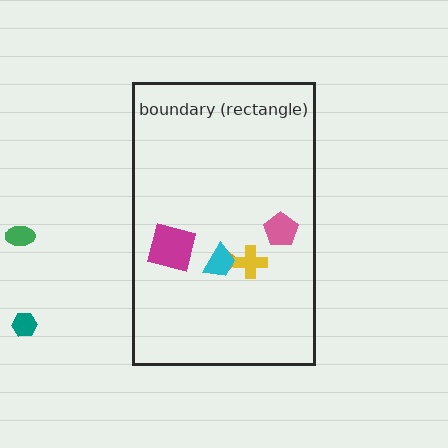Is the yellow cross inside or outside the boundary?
Inside.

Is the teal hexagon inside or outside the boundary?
Outside.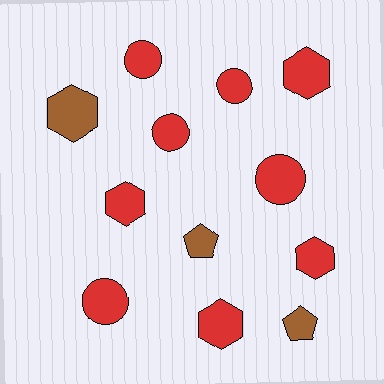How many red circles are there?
There are 5 red circles.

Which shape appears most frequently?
Hexagon, with 5 objects.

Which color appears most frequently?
Red, with 9 objects.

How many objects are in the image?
There are 12 objects.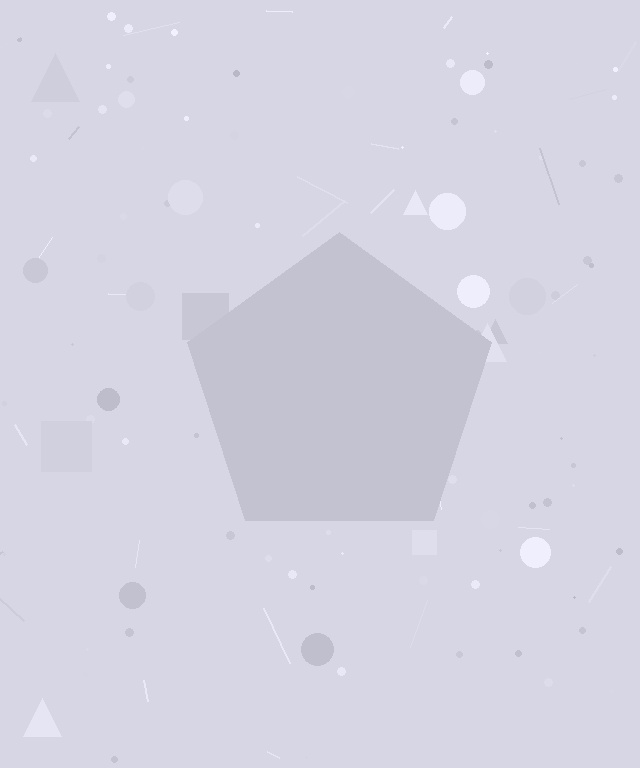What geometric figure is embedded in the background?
A pentagon is embedded in the background.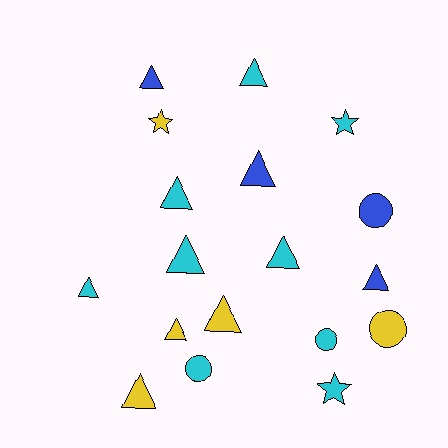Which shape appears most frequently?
Triangle, with 11 objects.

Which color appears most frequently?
Cyan, with 9 objects.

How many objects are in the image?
There are 18 objects.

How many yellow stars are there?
There is 1 yellow star.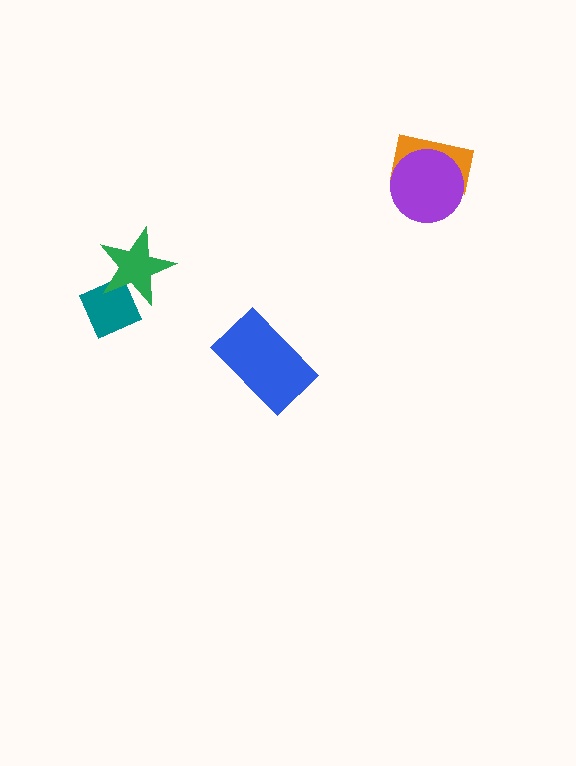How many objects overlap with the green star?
1 object overlaps with the green star.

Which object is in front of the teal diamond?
The green star is in front of the teal diamond.